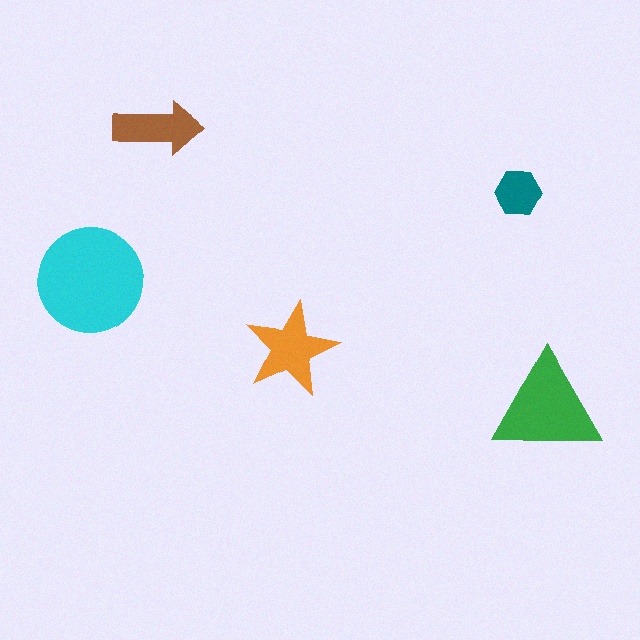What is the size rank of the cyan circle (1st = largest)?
1st.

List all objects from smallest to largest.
The teal hexagon, the brown arrow, the orange star, the green triangle, the cyan circle.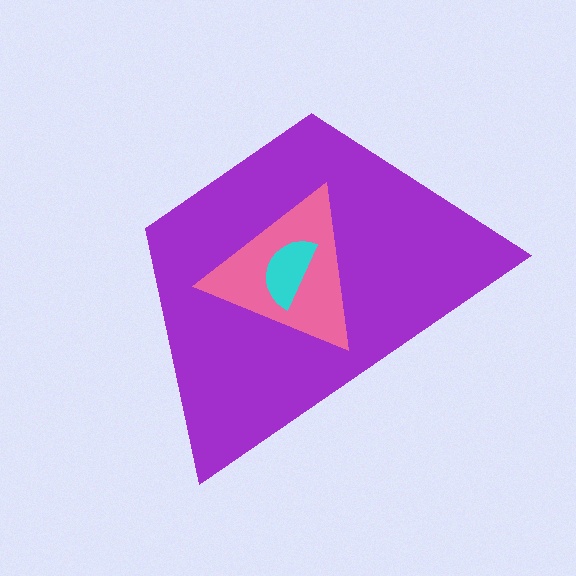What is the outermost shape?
The purple trapezoid.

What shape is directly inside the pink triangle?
The cyan semicircle.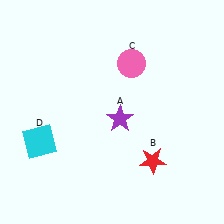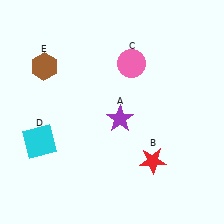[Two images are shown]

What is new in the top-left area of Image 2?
A brown hexagon (E) was added in the top-left area of Image 2.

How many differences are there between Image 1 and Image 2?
There is 1 difference between the two images.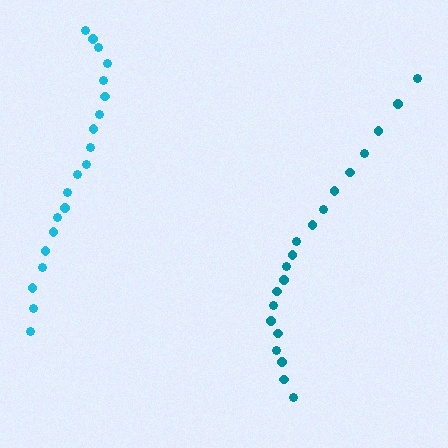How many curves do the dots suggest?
There are 2 distinct paths.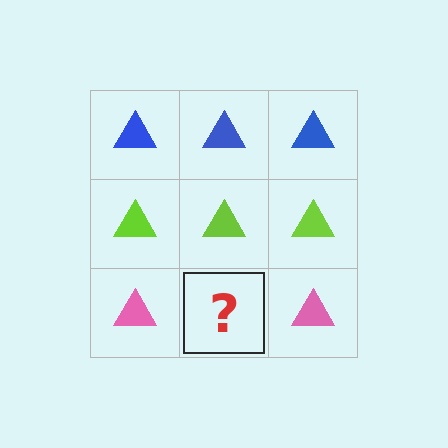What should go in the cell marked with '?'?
The missing cell should contain a pink triangle.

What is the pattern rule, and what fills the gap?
The rule is that each row has a consistent color. The gap should be filled with a pink triangle.